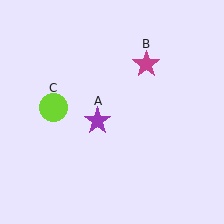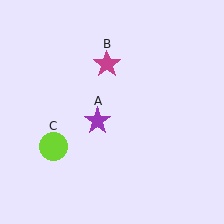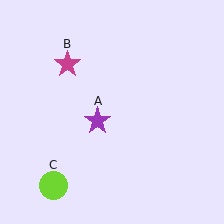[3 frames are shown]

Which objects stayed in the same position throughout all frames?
Purple star (object A) remained stationary.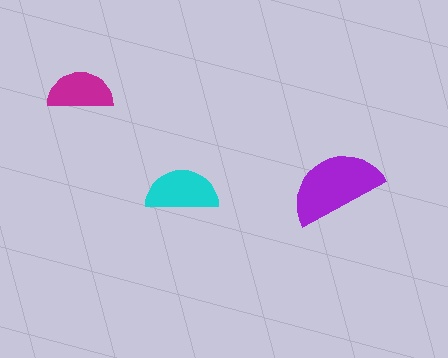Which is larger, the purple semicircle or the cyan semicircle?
The purple one.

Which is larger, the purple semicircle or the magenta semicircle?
The purple one.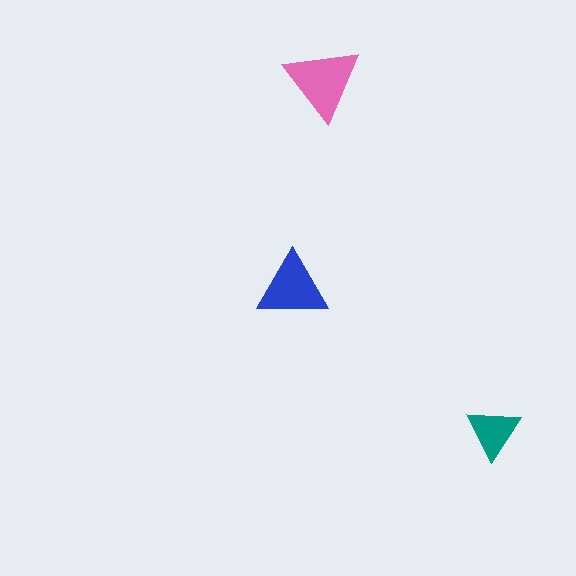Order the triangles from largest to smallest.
the pink one, the blue one, the teal one.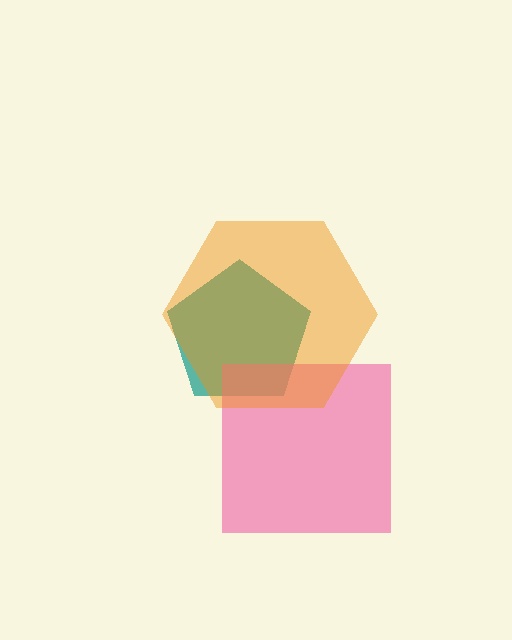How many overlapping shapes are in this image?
There are 3 overlapping shapes in the image.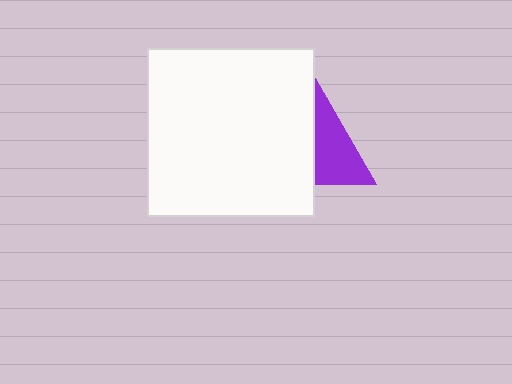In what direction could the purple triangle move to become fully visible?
The purple triangle could move right. That would shift it out from behind the white square entirely.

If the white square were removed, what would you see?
You would see the complete purple triangle.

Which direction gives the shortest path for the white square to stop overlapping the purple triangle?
Moving left gives the shortest separation.